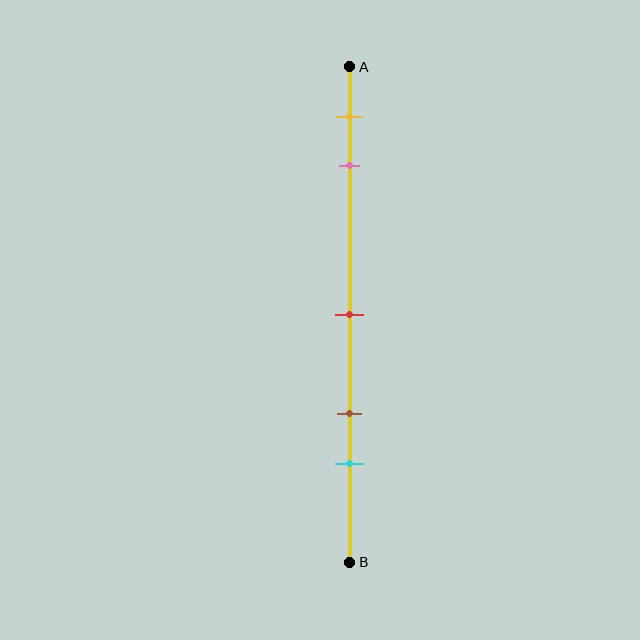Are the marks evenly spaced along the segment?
No, the marks are not evenly spaced.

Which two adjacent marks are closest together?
The yellow and pink marks are the closest adjacent pair.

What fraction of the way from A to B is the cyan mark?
The cyan mark is approximately 80% (0.8) of the way from A to B.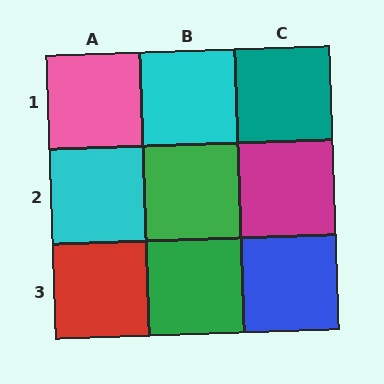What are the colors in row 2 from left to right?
Cyan, green, magenta.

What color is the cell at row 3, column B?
Green.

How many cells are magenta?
1 cell is magenta.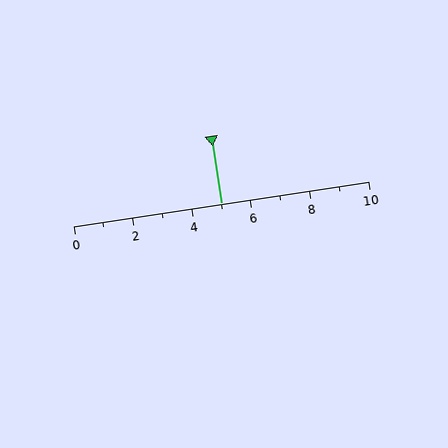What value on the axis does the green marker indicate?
The marker indicates approximately 5.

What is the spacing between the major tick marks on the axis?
The major ticks are spaced 2 apart.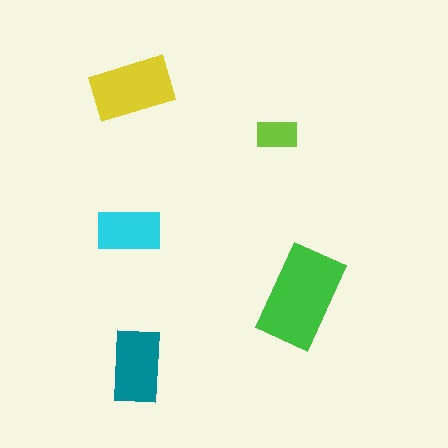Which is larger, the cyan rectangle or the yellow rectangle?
The yellow one.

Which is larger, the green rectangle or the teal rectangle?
The green one.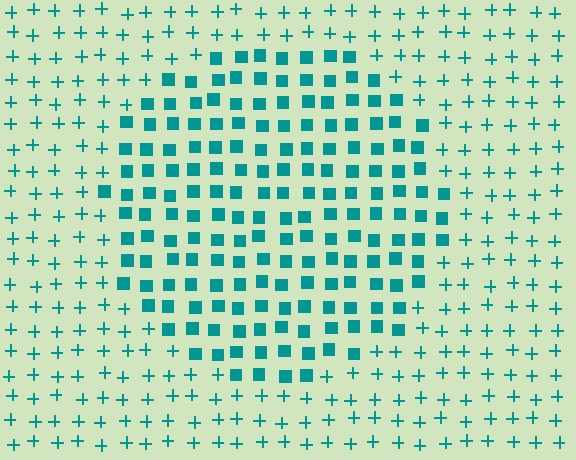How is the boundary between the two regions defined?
The boundary is defined by a change in element shape: squares inside vs. plus signs outside. All elements share the same color and spacing.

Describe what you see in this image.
The image is filled with small teal elements arranged in a uniform grid. A circle-shaped region contains squares, while the surrounding area contains plus signs. The boundary is defined purely by the change in element shape.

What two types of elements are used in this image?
The image uses squares inside the circle region and plus signs outside it.